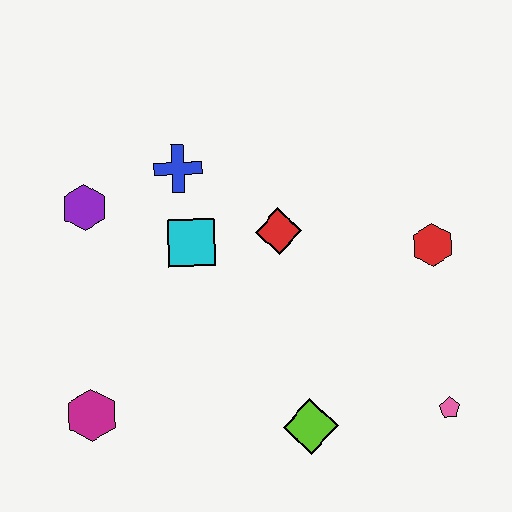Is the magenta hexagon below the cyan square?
Yes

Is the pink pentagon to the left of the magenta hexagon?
No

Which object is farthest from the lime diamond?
The purple hexagon is farthest from the lime diamond.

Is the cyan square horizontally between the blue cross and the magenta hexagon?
No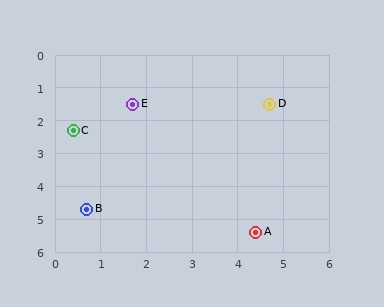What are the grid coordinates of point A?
Point A is at approximately (4.4, 5.4).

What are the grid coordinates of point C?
Point C is at approximately (0.4, 2.3).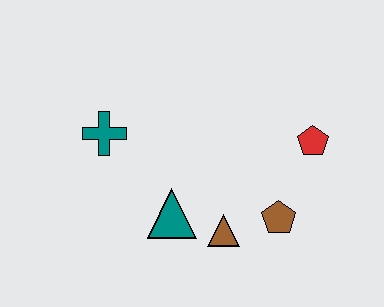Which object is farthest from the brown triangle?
The teal cross is farthest from the brown triangle.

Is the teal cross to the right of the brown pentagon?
No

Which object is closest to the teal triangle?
The brown triangle is closest to the teal triangle.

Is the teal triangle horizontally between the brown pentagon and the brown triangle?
No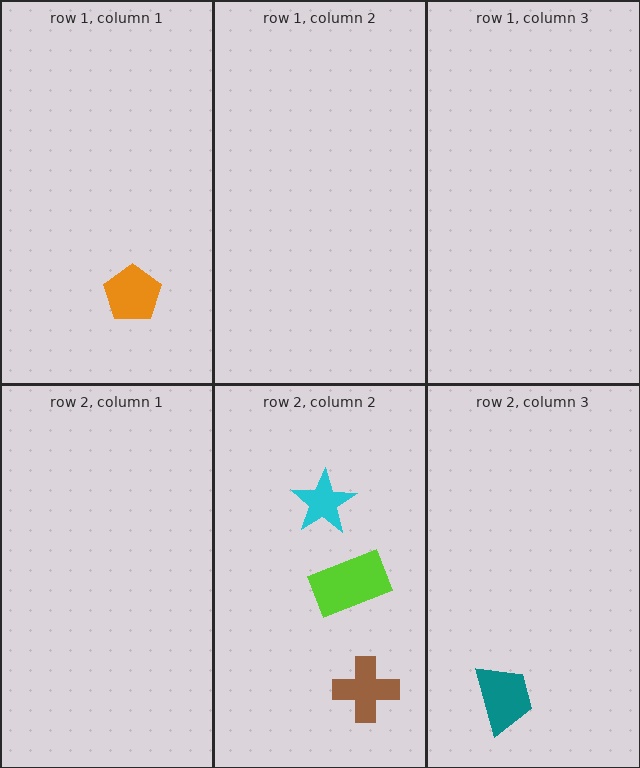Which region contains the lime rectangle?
The row 2, column 2 region.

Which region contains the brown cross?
The row 2, column 2 region.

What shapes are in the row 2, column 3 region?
The teal trapezoid.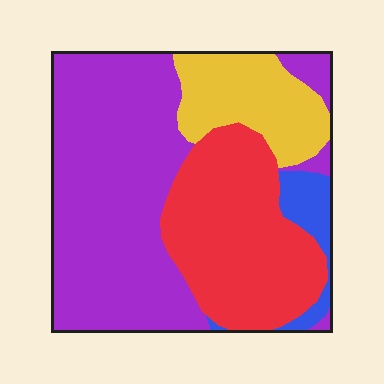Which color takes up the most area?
Purple, at roughly 50%.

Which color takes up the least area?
Blue, at roughly 5%.